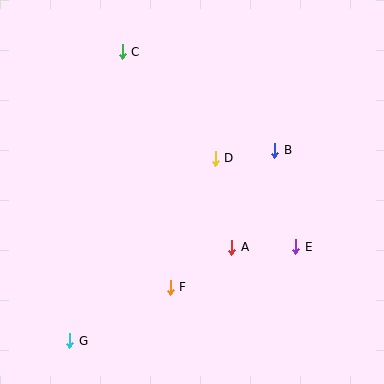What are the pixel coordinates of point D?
Point D is at (215, 158).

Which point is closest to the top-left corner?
Point C is closest to the top-left corner.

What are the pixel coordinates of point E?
Point E is at (295, 247).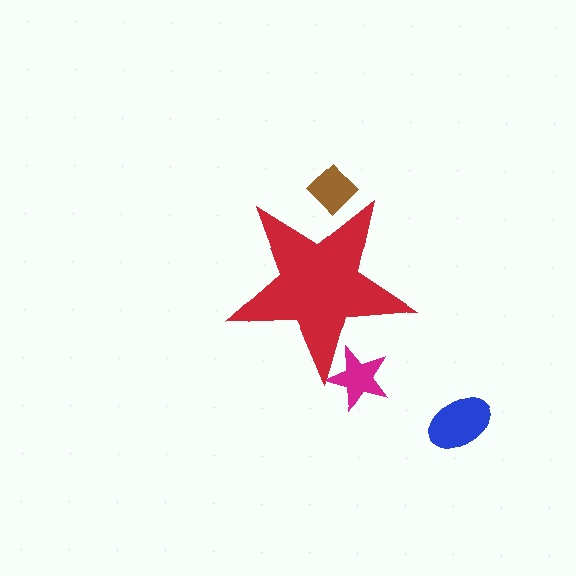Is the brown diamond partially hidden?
Yes, the brown diamond is partially hidden behind the red star.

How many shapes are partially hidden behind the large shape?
2 shapes are partially hidden.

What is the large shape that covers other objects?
A red star.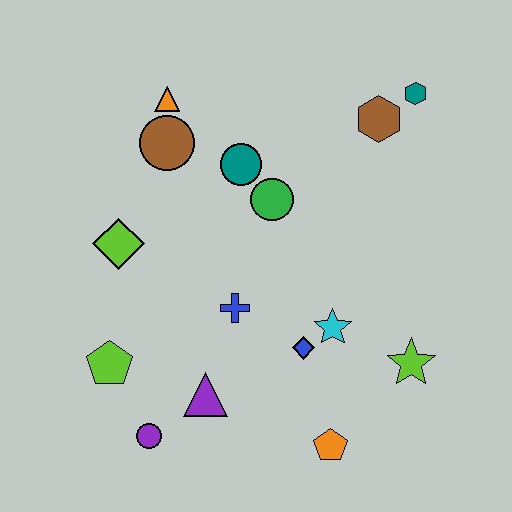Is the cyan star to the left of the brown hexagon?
Yes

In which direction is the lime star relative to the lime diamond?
The lime star is to the right of the lime diamond.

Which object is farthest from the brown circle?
The orange pentagon is farthest from the brown circle.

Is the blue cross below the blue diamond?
No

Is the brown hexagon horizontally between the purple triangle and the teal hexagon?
Yes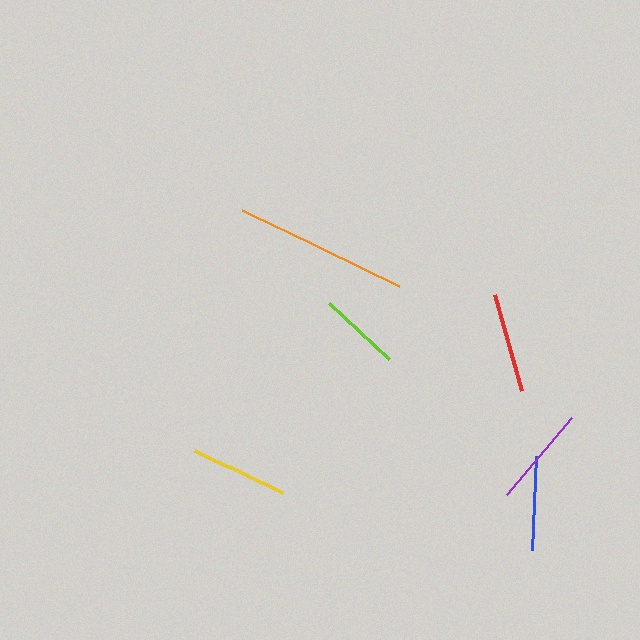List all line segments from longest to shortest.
From longest to shortest: orange, purple, red, yellow, blue, lime.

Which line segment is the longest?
The orange line is the longest at approximately 173 pixels.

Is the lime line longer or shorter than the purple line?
The purple line is longer than the lime line.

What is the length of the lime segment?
The lime segment is approximately 82 pixels long.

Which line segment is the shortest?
The lime line is the shortest at approximately 82 pixels.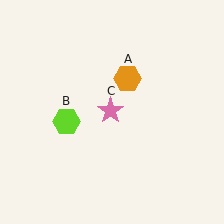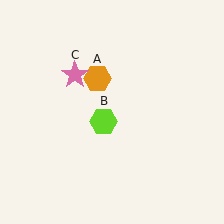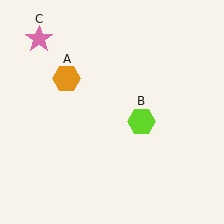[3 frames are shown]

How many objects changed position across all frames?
3 objects changed position: orange hexagon (object A), lime hexagon (object B), pink star (object C).